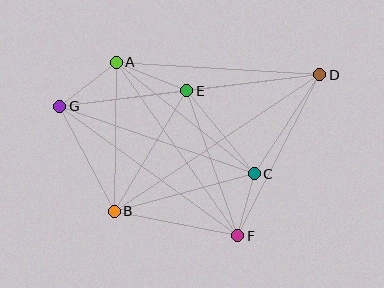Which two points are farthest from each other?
Points D and G are farthest from each other.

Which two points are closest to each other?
Points C and F are closest to each other.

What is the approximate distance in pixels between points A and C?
The distance between A and C is approximately 177 pixels.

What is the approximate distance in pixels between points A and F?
The distance between A and F is approximately 212 pixels.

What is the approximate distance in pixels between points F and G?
The distance between F and G is approximately 220 pixels.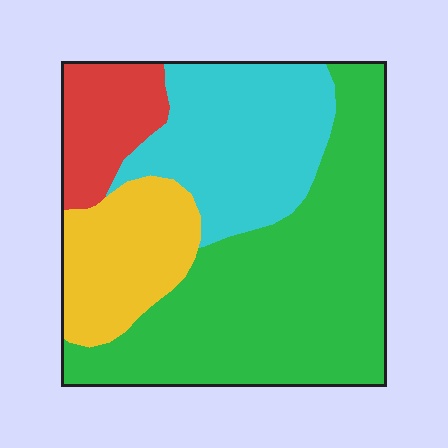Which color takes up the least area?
Red, at roughly 10%.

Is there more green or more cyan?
Green.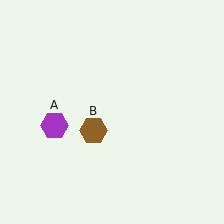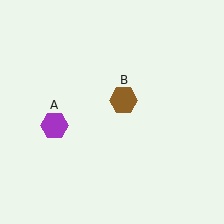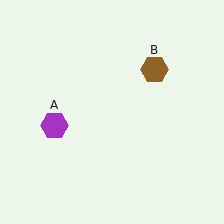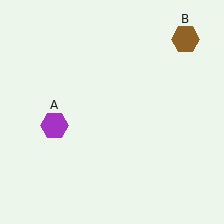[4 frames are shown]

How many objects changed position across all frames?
1 object changed position: brown hexagon (object B).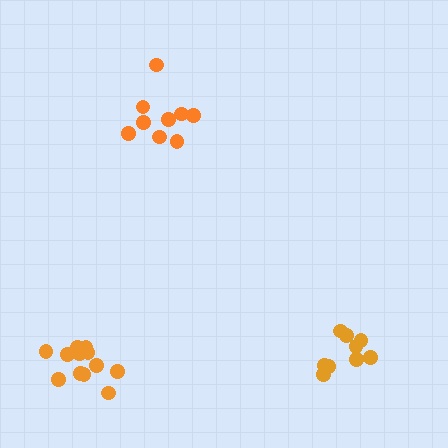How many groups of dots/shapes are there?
There are 3 groups.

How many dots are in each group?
Group 1: 9 dots, Group 2: 9 dots, Group 3: 13 dots (31 total).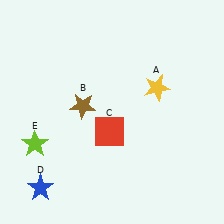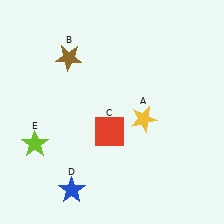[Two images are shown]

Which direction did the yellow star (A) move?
The yellow star (A) moved down.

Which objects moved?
The objects that moved are: the yellow star (A), the brown star (B), the blue star (D).